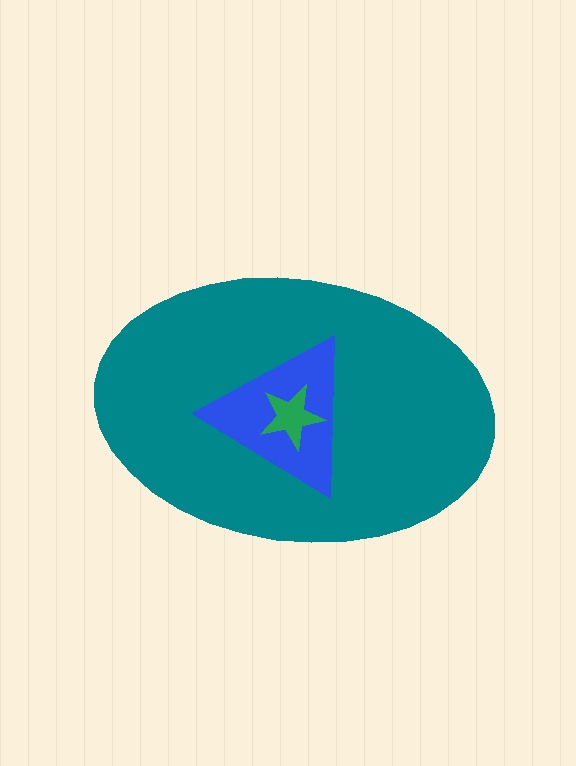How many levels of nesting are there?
3.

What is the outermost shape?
The teal ellipse.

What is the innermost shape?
The green star.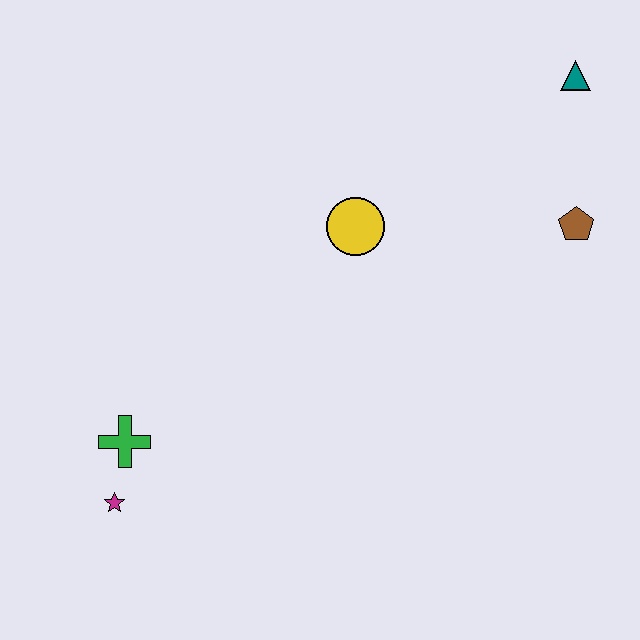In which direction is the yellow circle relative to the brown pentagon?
The yellow circle is to the left of the brown pentagon.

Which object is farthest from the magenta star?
The teal triangle is farthest from the magenta star.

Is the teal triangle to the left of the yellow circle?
No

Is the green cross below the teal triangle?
Yes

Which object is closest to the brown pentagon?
The teal triangle is closest to the brown pentagon.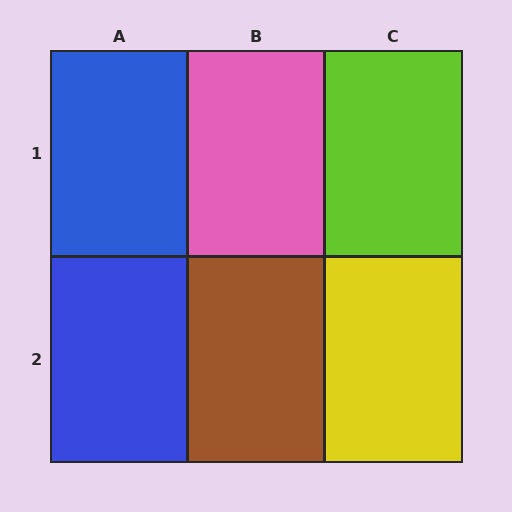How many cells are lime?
1 cell is lime.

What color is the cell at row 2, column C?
Yellow.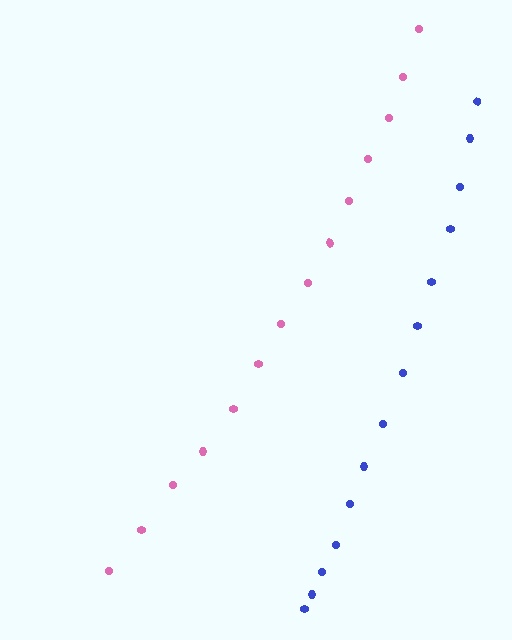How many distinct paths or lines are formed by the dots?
There are 2 distinct paths.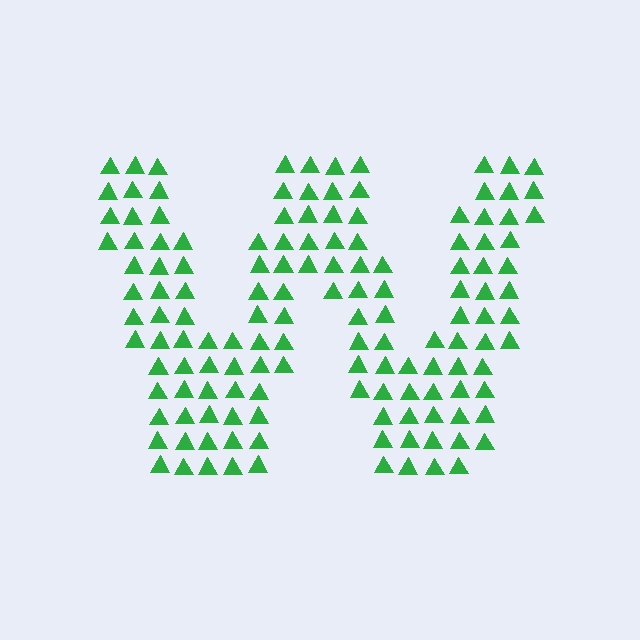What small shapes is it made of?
It is made of small triangles.